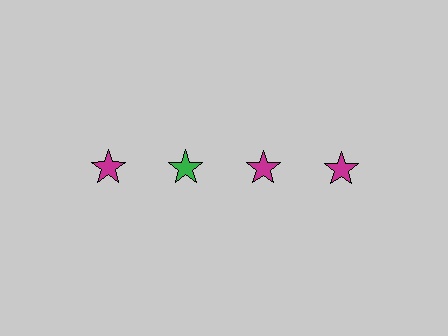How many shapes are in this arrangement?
There are 4 shapes arranged in a grid pattern.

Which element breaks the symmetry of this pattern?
The green star in the top row, second from left column breaks the symmetry. All other shapes are magenta stars.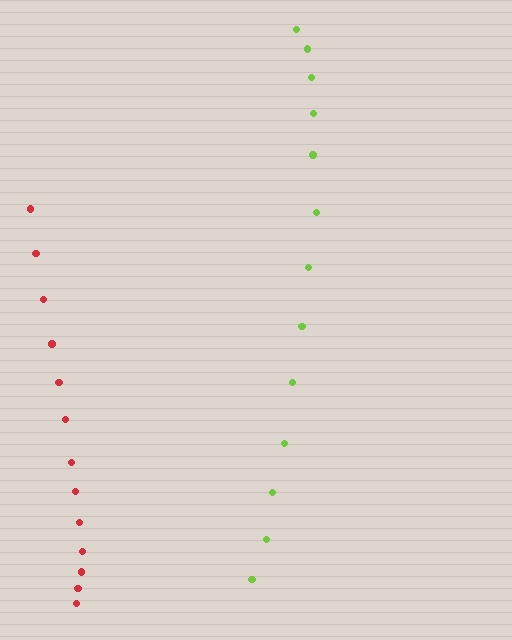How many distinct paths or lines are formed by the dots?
There are 2 distinct paths.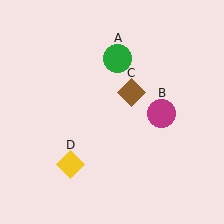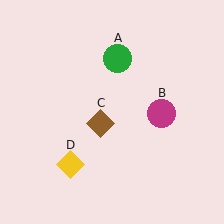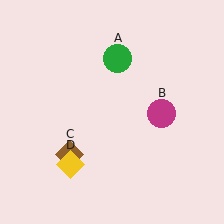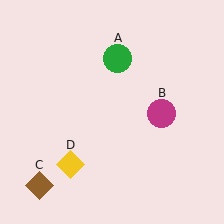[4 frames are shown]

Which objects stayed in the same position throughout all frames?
Green circle (object A) and magenta circle (object B) and yellow diamond (object D) remained stationary.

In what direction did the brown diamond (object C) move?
The brown diamond (object C) moved down and to the left.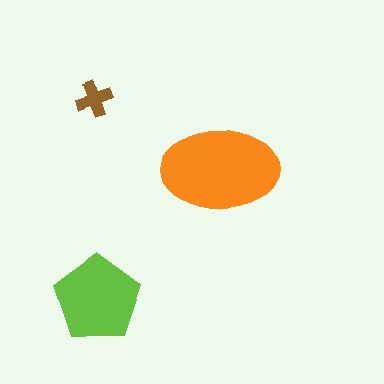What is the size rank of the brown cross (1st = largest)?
3rd.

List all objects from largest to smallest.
The orange ellipse, the lime pentagon, the brown cross.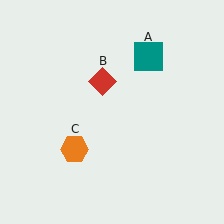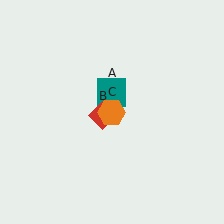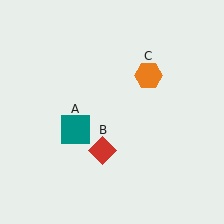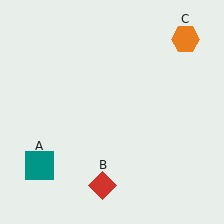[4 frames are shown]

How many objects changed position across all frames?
3 objects changed position: teal square (object A), red diamond (object B), orange hexagon (object C).